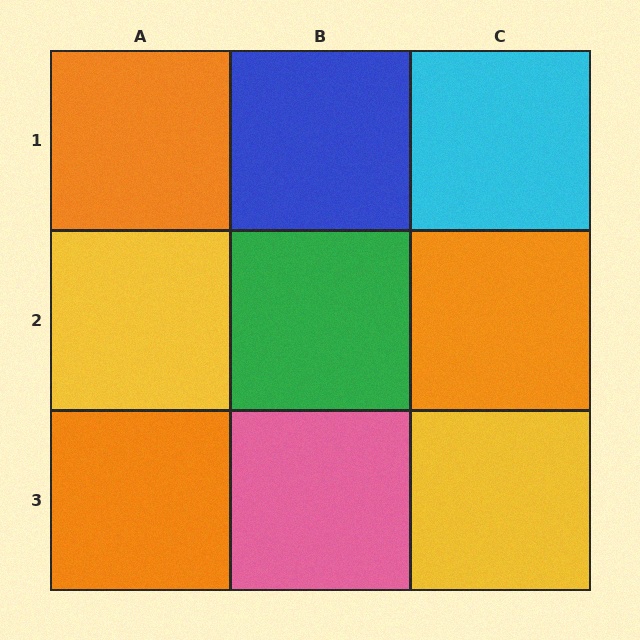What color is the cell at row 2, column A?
Yellow.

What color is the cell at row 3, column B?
Pink.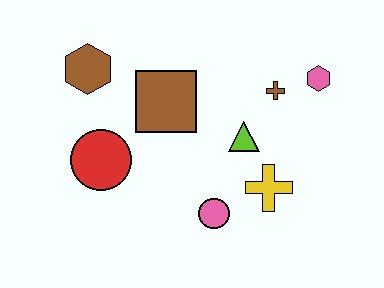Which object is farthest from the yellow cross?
The brown hexagon is farthest from the yellow cross.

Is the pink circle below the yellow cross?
Yes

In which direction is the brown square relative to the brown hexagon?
The brown square is to the right of the brown hexagon.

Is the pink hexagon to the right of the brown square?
Yes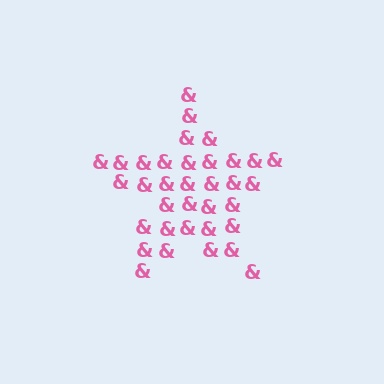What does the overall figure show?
The overall figure shows a star.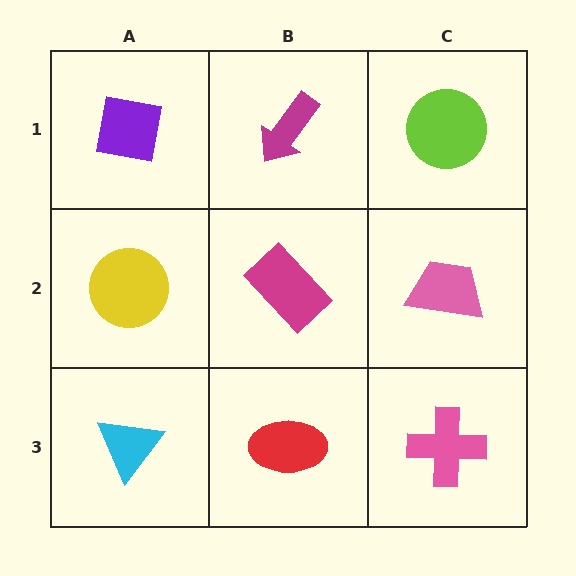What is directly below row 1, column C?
A pink trapezoid.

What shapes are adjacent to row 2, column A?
A purple square (row 1, column A), a cyan triangle (row 3, column A), a magenta rectangle (row 2, column B).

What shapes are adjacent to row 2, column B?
A magenta arrow (row 1, column B), a red ellipse (row 3, column B), a yellow circle (row 2, column A), a pink trapezoid (row 2, column C).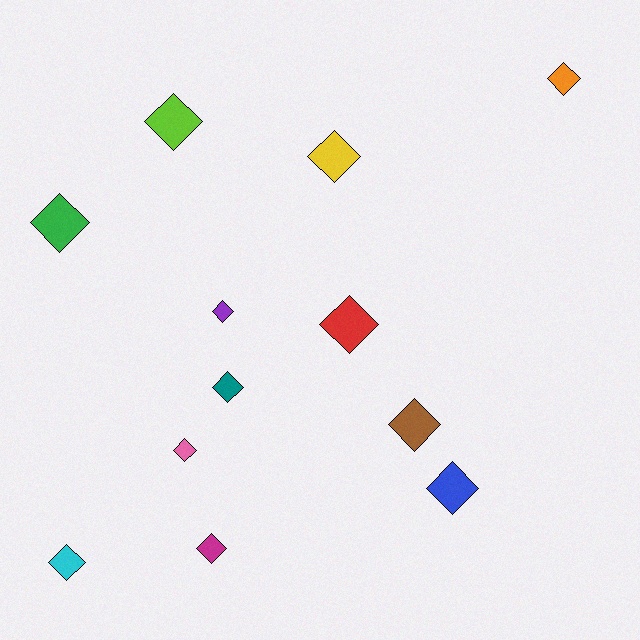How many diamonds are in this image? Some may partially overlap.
There are 12 diamonds.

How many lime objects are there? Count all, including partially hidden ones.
There is 1 lime object.